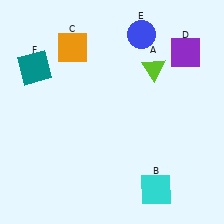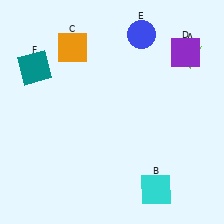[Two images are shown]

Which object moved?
The lime triangle (A) moved right.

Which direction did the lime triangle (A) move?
The lime triangle (A) moved right.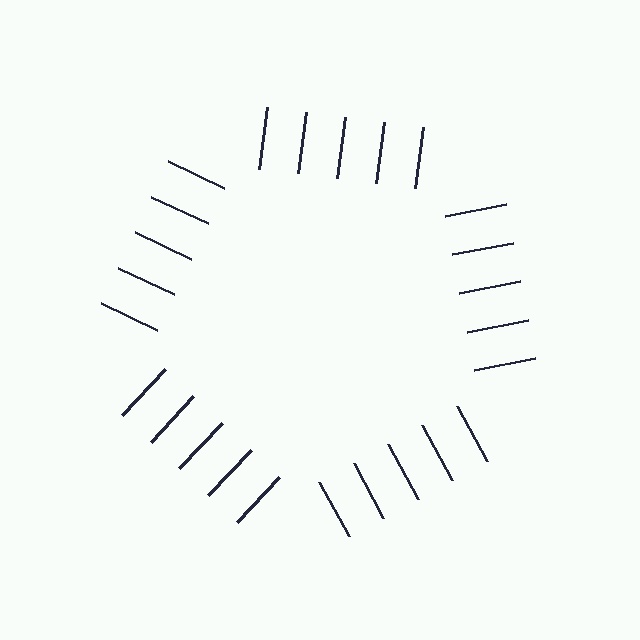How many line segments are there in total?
25 — 5 along each of the 5 edges.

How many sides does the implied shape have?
5 sides — the line-ends trace a pentagon.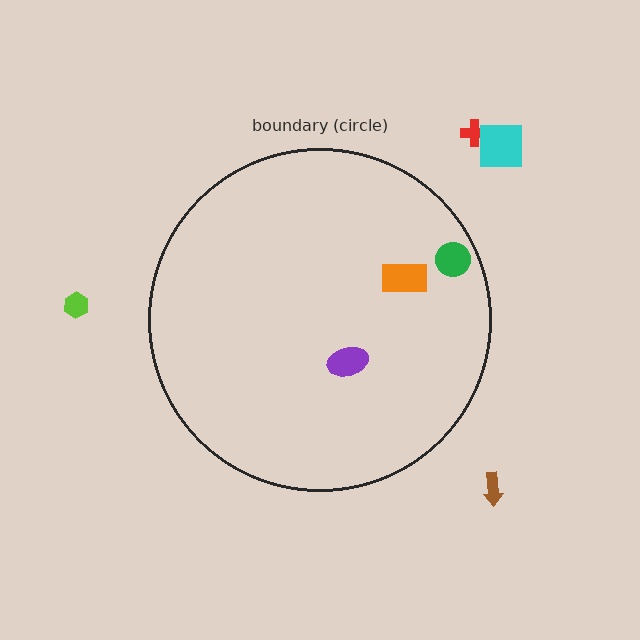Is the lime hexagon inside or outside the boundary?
Outside.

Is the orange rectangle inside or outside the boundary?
Inside.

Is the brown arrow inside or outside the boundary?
Outside.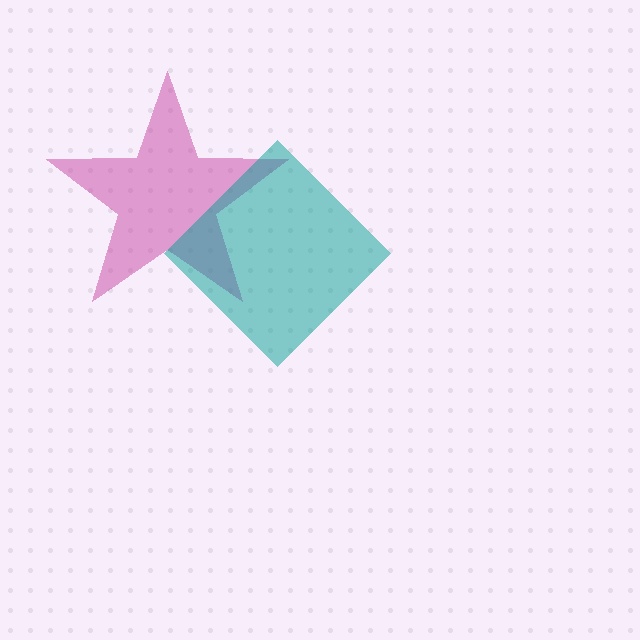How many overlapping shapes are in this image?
There are 2 overlapping shapes in the image.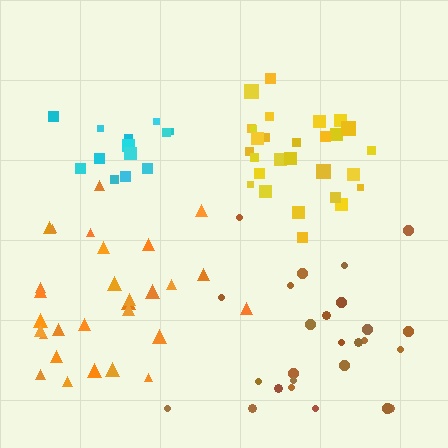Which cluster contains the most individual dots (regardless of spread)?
Orange (30).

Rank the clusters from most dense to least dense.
yellow, cyan, brown, orange.